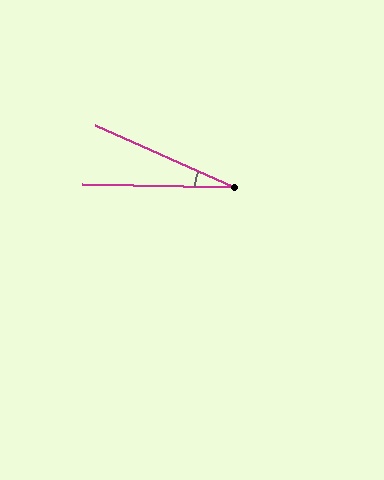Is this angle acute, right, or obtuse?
It is acute.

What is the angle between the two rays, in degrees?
Approximately 23 degrees.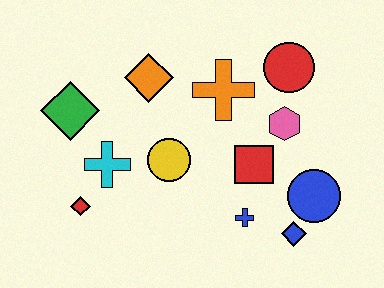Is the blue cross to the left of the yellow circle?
No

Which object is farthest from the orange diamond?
The blue diamond is farthest from the orange diamond.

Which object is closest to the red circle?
The pink hexagon is closest to the red circle.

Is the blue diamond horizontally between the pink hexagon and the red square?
No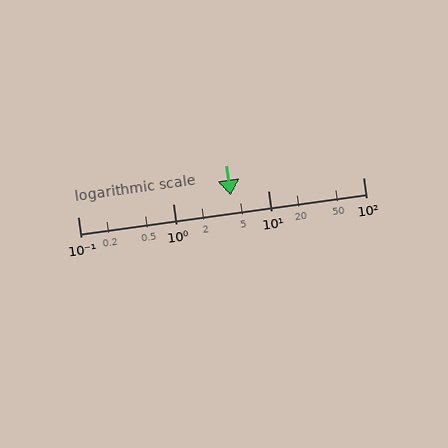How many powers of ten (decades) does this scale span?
The scale spans 3 decades, from 0.1 to 100.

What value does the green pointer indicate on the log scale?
The pointer indicates approximately 4.1.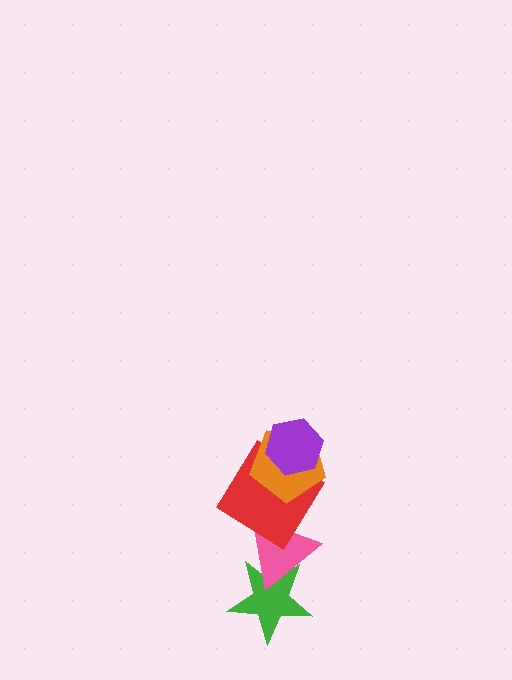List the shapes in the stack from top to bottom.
From top to bottom: the purple hexagon, the orange pentagon, the red diamond, the pink triangle, the green star.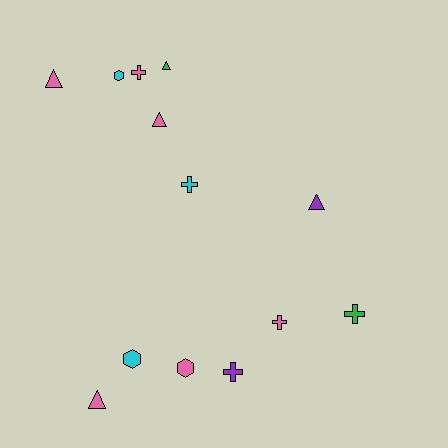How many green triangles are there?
There is 1 green triangle.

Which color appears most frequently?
Pink, with 6 objects.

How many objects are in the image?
There are 13 objects.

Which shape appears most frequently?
Triangle, with 5 objects.